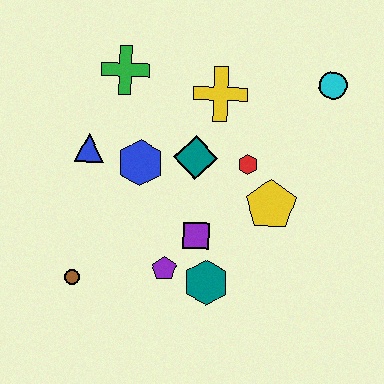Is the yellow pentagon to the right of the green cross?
Yes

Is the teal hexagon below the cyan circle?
Yes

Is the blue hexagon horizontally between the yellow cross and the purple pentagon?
No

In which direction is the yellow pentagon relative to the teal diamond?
The yellow pentagon is to the right of the teal diamond.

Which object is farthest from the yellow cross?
The brown circle is farthest from the yellow cross.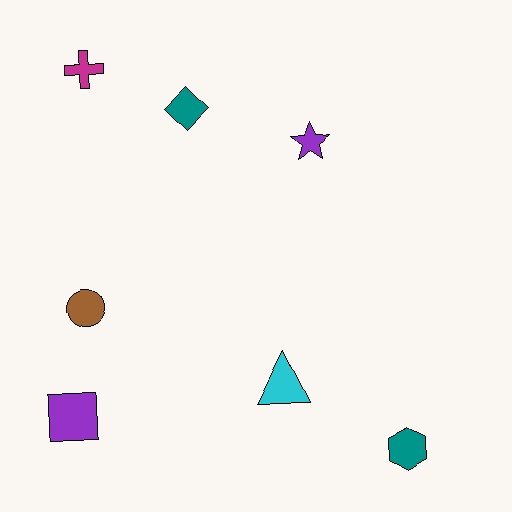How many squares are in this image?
There is 1 square.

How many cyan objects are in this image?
There is 1 cyan object.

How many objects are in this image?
There are 7 objects.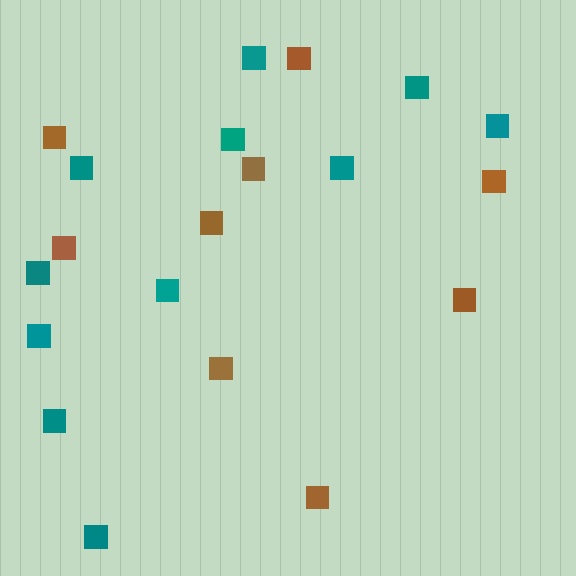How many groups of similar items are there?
There are 2 groups: one group of brown squares (9) and one group of teal squares (11).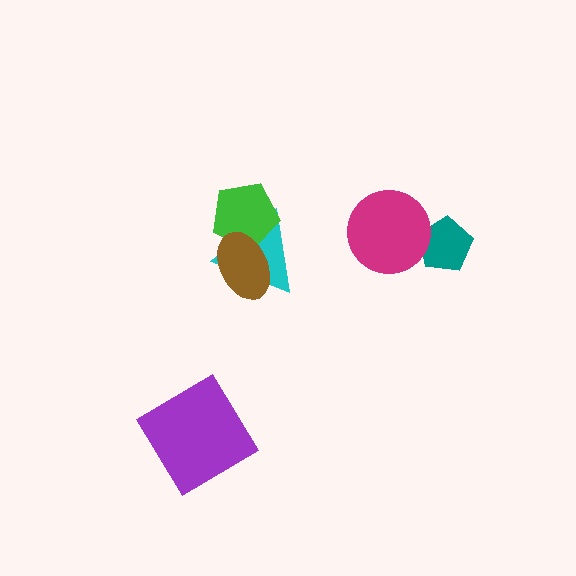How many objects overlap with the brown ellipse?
2 objects overlap with the brown ellipse.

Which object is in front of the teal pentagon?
The magenta circle is in front of the teal pentagon.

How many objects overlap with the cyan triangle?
2 objects overlap with the cyan triangle.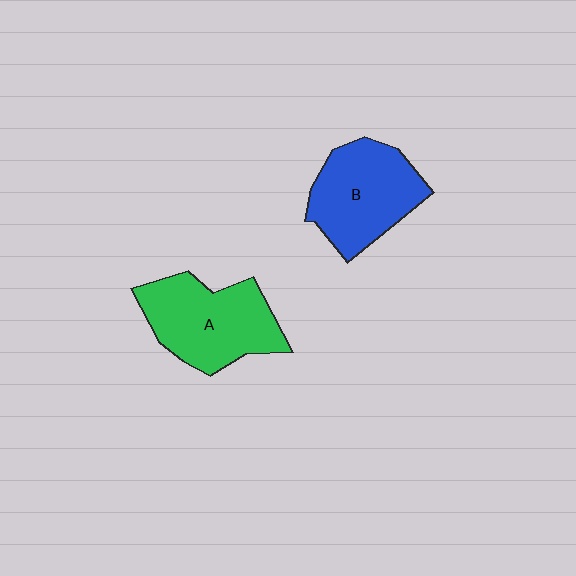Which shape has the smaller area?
Shape B (blue).